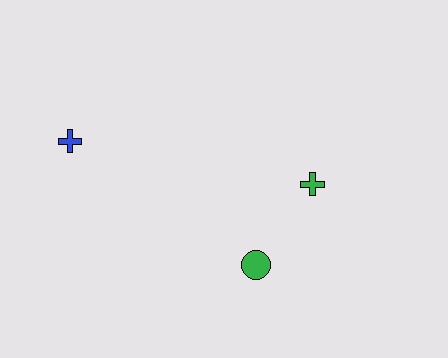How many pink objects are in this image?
There are no pink objects.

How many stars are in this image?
There are no stars.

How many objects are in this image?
There are 3 objects.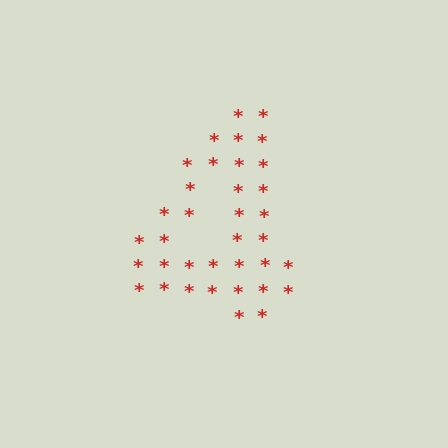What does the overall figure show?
The overall figure shows the digit 4.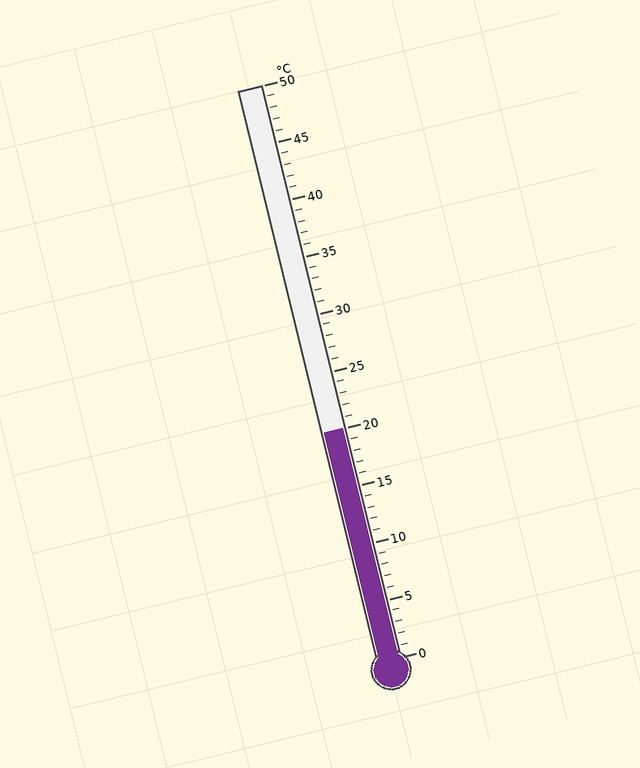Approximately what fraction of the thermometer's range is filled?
The thermometer is filled to approximately 40% of its range.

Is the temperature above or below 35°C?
The temperature is below 35°C.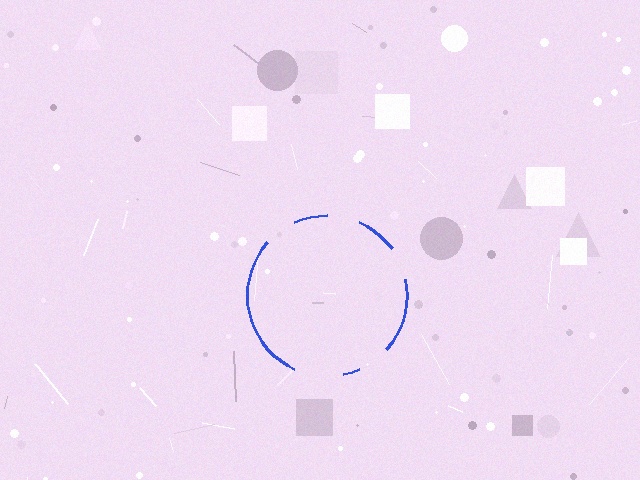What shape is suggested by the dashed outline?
The dashed outline suggests a circle.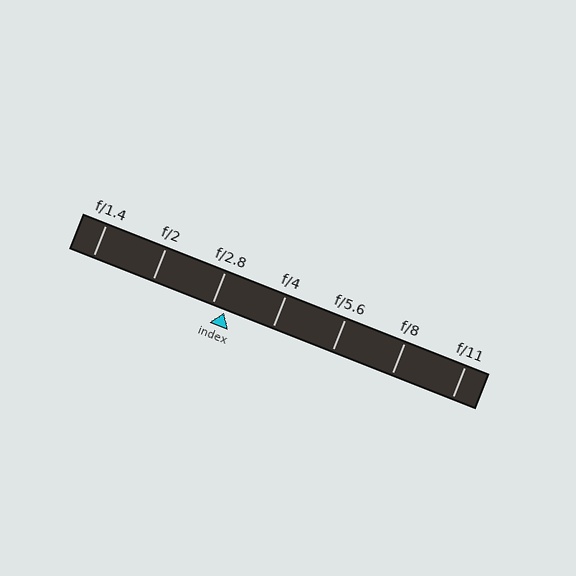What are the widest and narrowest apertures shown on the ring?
The widest aperture shown is f/1.4 and the narrowest is f/11.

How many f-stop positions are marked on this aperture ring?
There are 7 f-stop positions marked.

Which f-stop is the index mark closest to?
The index mark is closest to f/2.8.